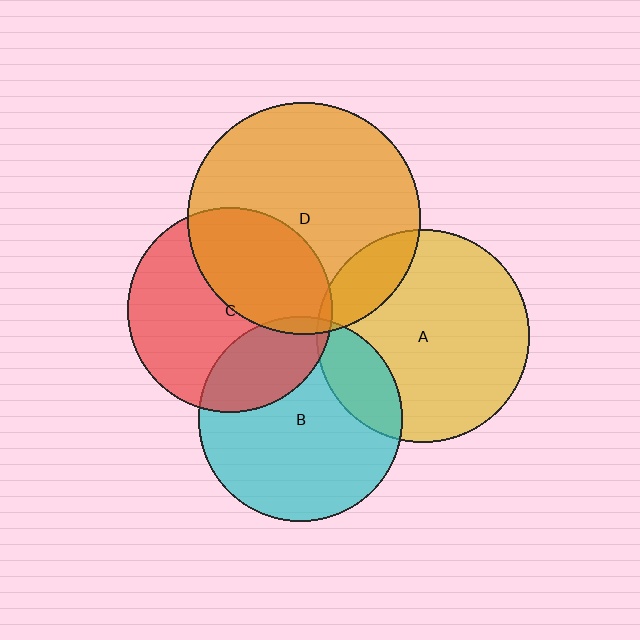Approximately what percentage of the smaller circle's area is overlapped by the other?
Approximately 40%.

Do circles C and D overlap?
Yes.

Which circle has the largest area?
Circle D (orange).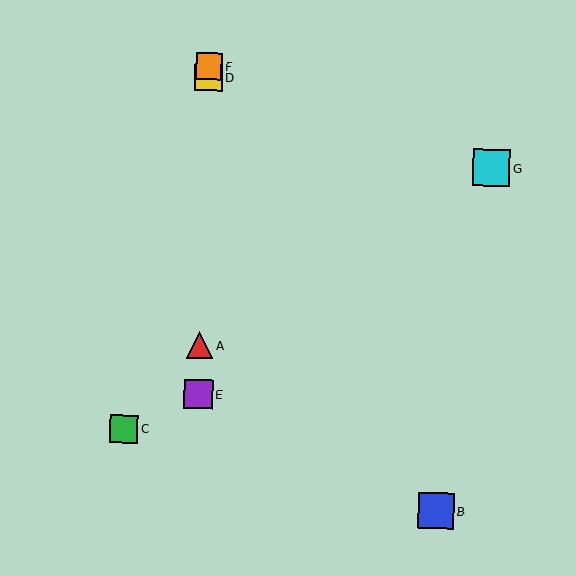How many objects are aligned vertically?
4 objects (A, D, E, F) are aligned vertically.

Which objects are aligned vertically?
Objects A, D, E, F are aligned vertically.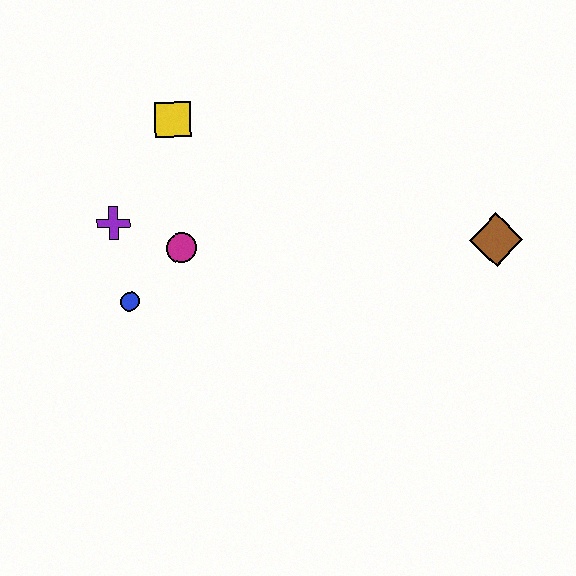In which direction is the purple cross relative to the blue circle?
The purple cross is above the blue circle.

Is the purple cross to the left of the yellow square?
Yes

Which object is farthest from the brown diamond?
The purple cross is farthest from the brown diamond.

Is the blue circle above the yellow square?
No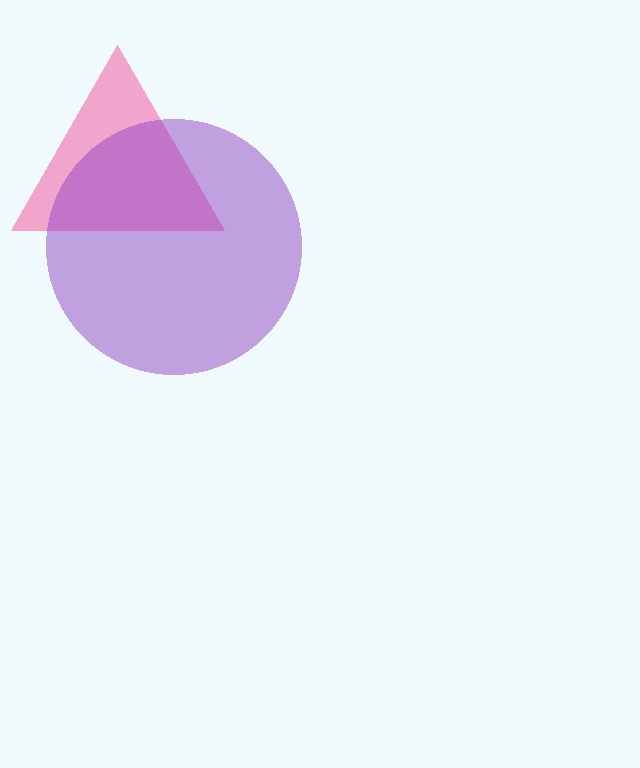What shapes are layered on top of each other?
The layered shapes are: a pink triangle, a purple circle.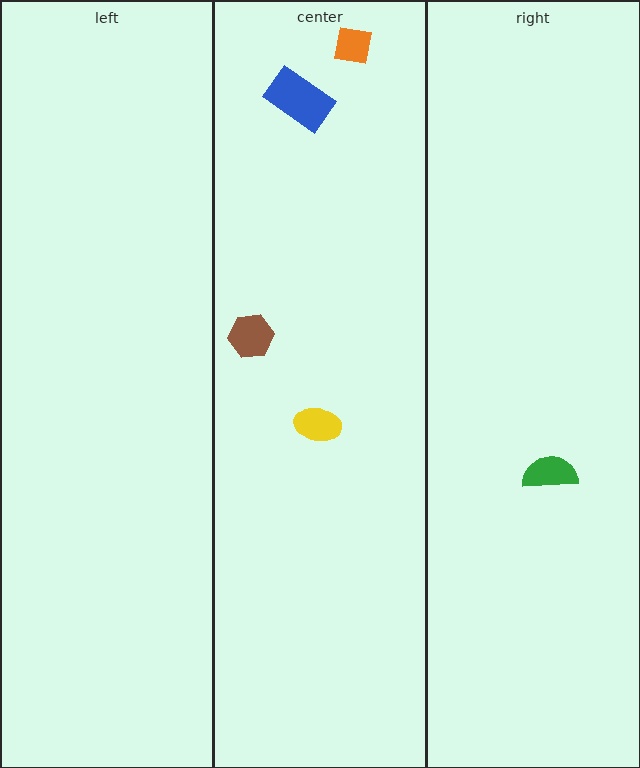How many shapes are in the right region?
1.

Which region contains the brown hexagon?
The center region.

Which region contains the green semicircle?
The right region.